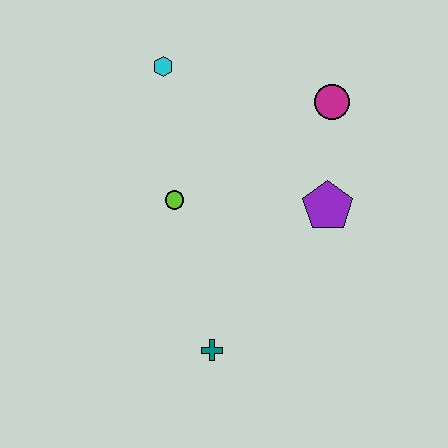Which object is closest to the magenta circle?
The purple pentagon is closest to the magenta circle.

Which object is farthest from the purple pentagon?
The cyan hexagon is farthest from the purple pentagon.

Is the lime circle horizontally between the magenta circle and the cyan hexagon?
Yes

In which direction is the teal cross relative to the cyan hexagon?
The teal cross is below the cyan hexagon.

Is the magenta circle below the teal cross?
No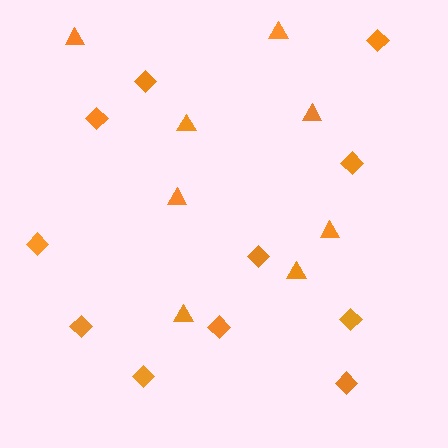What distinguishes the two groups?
There are 2 groups: one group of triangles (8) and one group of diamonds (11).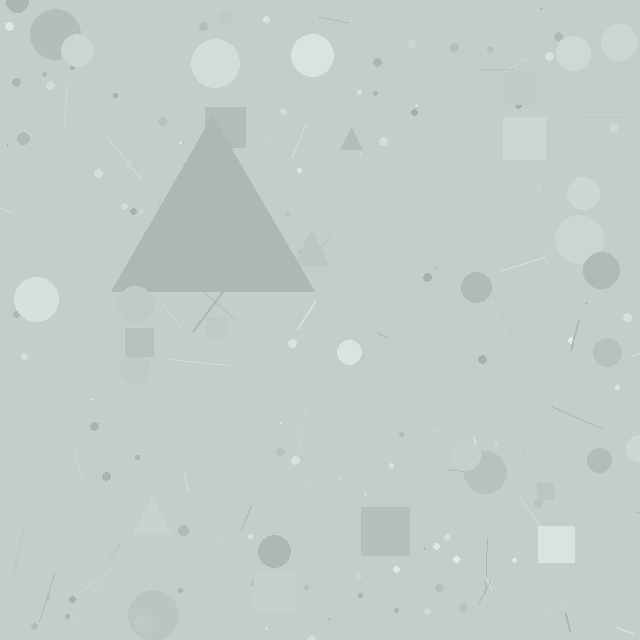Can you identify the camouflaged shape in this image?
The camouflaged shape is a triangle.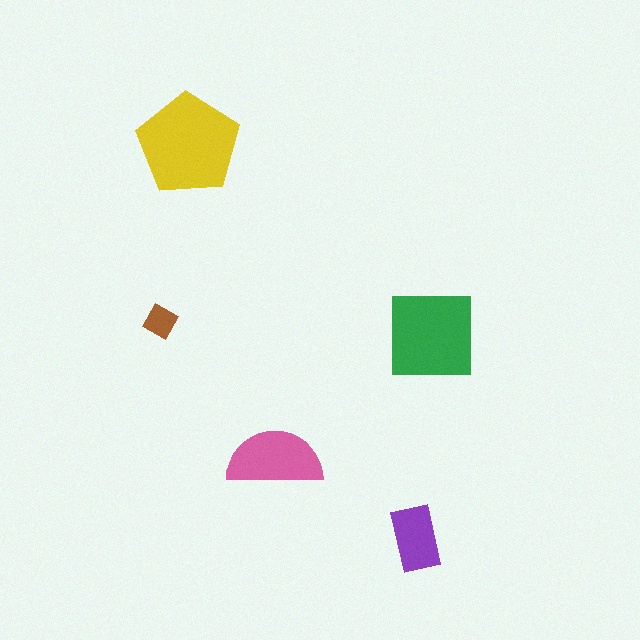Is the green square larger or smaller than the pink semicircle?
Larger.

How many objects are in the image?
There are 5 objects in the image.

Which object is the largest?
The yellow pentagon.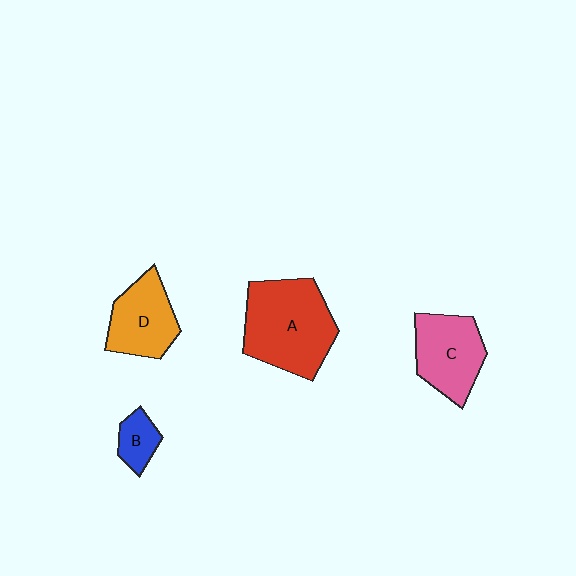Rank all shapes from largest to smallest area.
From largest to smallest: A (red), C (pink), D (orange), B (blue).